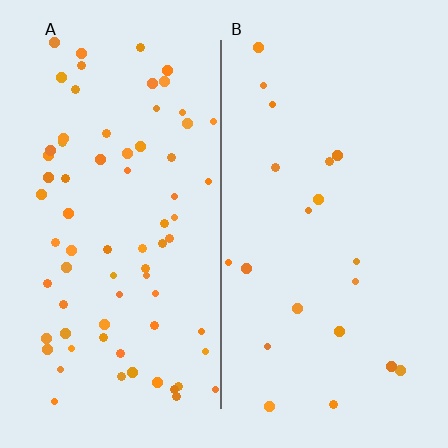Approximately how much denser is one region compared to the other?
Approximately 3.5× — region A over region B.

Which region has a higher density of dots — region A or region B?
A (the left).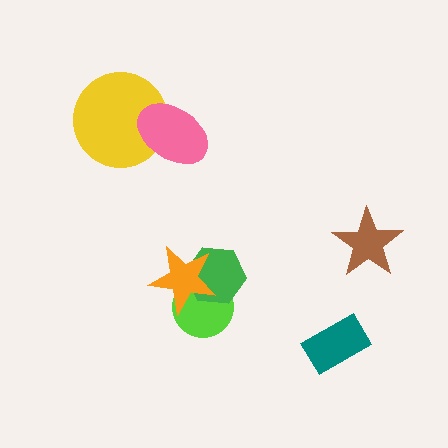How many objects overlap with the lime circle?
2 objects overlap with the lime circle.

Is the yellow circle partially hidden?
Yes, it is partially covered by another shape.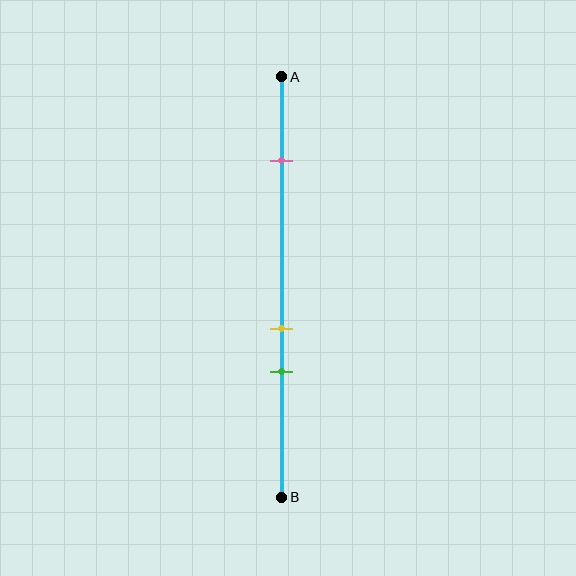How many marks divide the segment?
There are 3 marks dividing the segment.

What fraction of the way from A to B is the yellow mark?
The yellow mark is approximately 60% (0.6) of the way from A to B.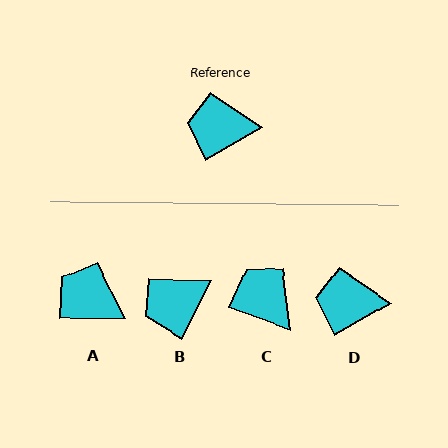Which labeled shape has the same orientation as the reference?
D.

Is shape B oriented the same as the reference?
No, it is off by about 33 degrees.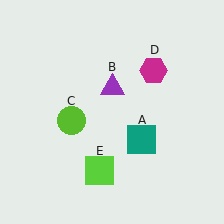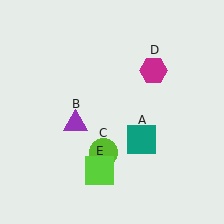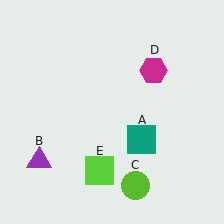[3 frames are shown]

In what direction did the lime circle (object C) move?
The lime circle (object C) moved down and to the right.